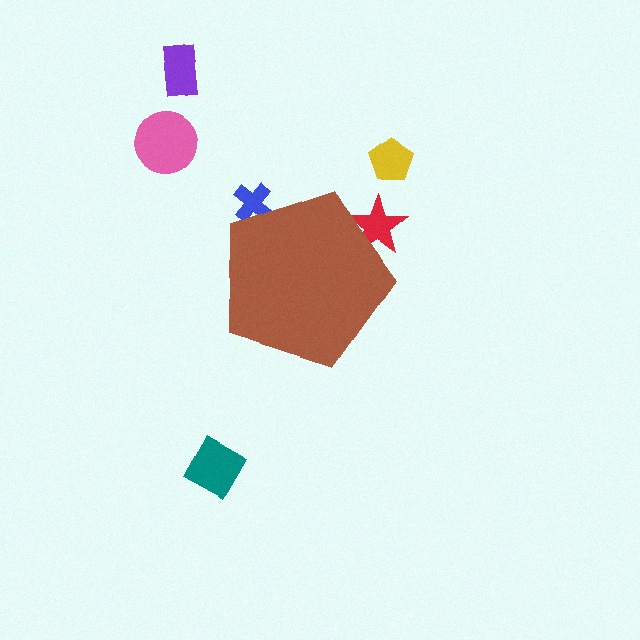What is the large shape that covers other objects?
A brown pentagon.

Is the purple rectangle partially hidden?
No, the purple rectangle is fully visible.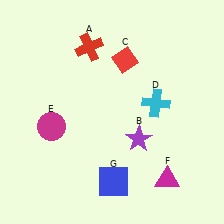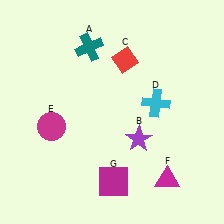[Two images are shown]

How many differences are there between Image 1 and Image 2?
There are 2 differences between the two images.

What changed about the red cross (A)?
In Image 1, A is red. In Image 2, it changed to teal.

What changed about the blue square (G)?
In Image 1, G is blue. In Image 2, it changed to magenta.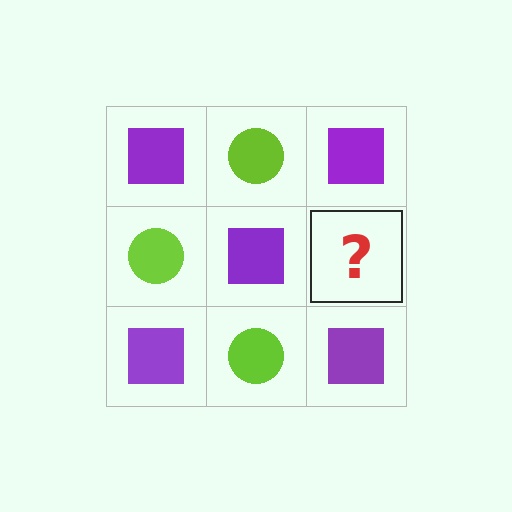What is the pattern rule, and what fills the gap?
The rule is that it alternates purple square and lime circle in a checkerboard pattern. The gap should be filled with a lime circle.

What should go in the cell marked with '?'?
The missing cell should contain a lime circle.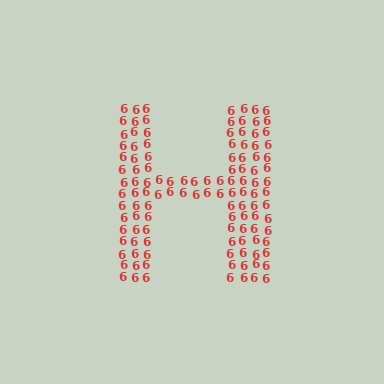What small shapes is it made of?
It is made of small digit 6's.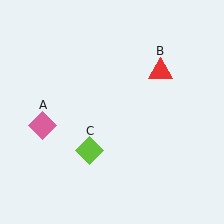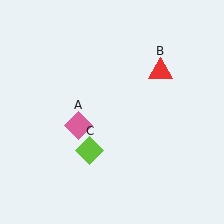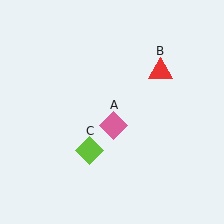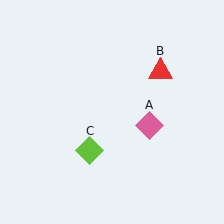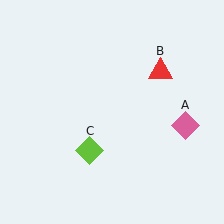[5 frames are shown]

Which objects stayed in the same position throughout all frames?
Red triangle (object B) and lime diamond (object C) remained stationary.